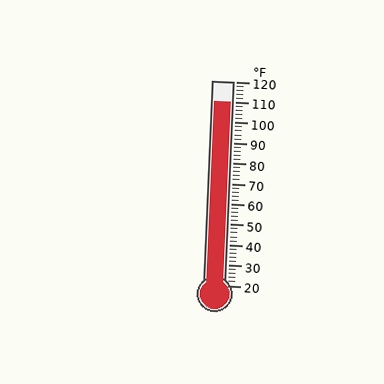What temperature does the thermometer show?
The thermometer shows approximately 110°F.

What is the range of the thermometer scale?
The thermometer scale ranges from 20°F to 120°F.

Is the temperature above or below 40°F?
The temperature is above 40°F.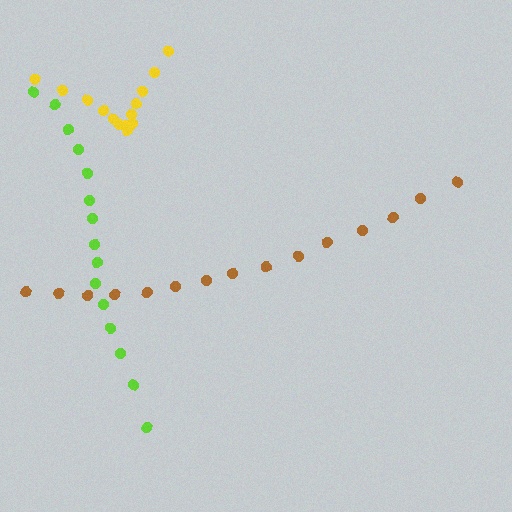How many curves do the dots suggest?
There are 3 distinct paths.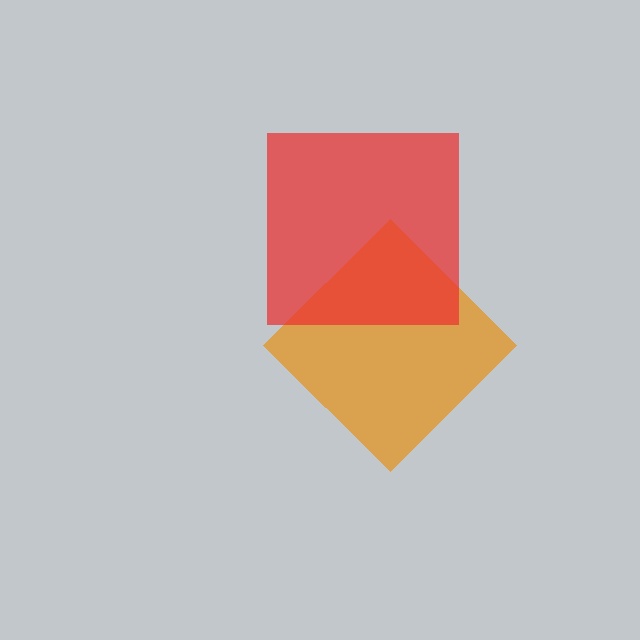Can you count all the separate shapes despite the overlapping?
Yes, there are 2 separate shapes.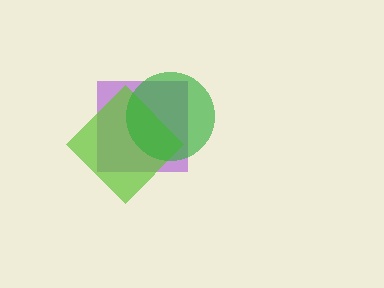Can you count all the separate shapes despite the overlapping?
Yes, there are 3 separate shapes.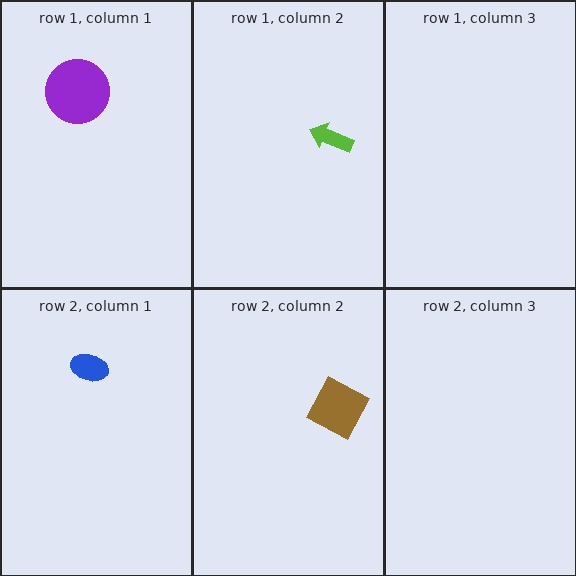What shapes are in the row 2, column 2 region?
The brown diamond.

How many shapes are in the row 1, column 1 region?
1.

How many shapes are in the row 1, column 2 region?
1.